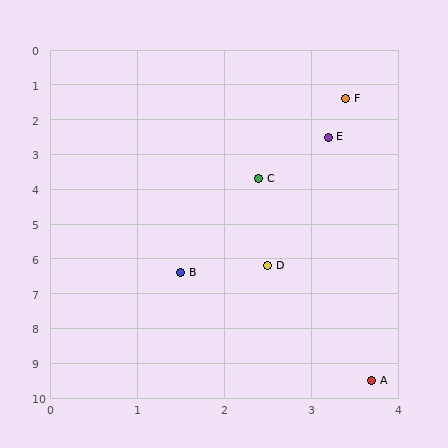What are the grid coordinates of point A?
Point A is at approximately (3.7, 9.5).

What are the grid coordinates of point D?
Point D is at approximately (2.5, 6.2).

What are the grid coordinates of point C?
Point C is at approximately (2.4, 3.7).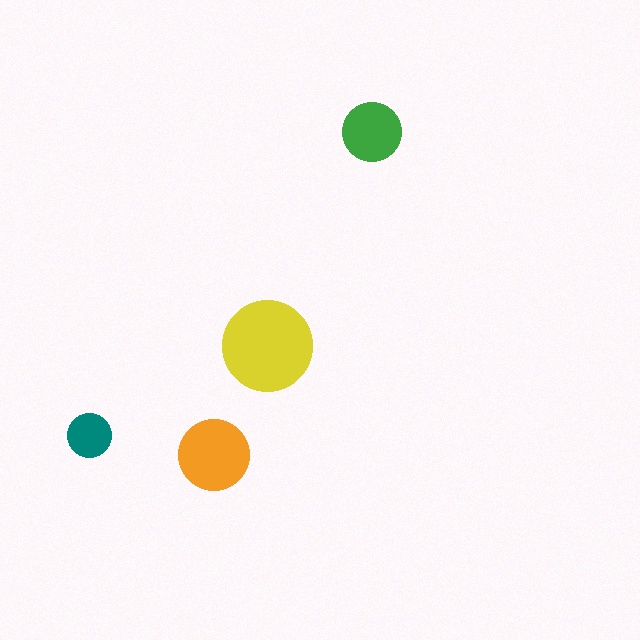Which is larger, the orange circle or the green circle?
The orange one.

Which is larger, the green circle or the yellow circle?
The yellow one.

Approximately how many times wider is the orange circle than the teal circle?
About 1.5 times wider.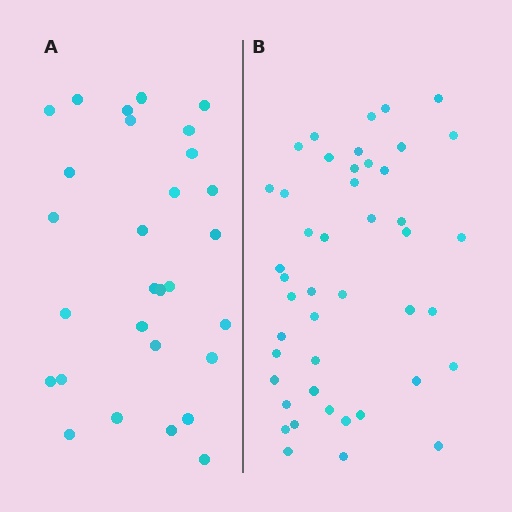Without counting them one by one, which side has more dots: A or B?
Region B (the right region) has more dots.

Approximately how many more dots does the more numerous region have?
Region B has approximately 15 more dots than region A.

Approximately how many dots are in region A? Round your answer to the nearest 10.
About 30 dots. (The exact count is 29, which rounds to 30.)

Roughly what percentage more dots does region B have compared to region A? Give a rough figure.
About 55% more.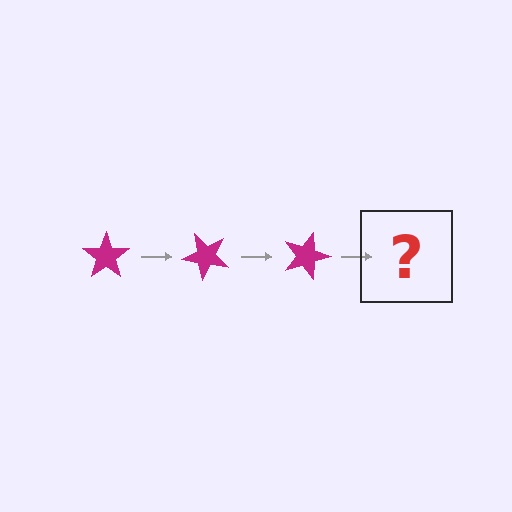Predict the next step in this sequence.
The next step is a magenta star rotated 135 degrees.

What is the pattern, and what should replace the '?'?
The pattern is that the star rotates 45 degrees each step. The '?' should be a magenta star rotated 135 degrees.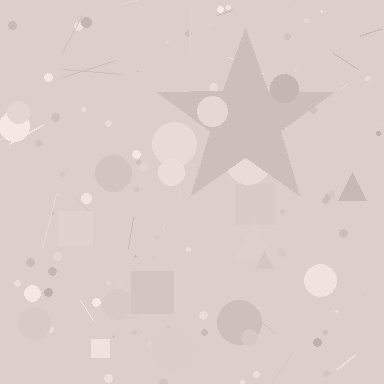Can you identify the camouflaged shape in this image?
The camouflaged shape is a star.